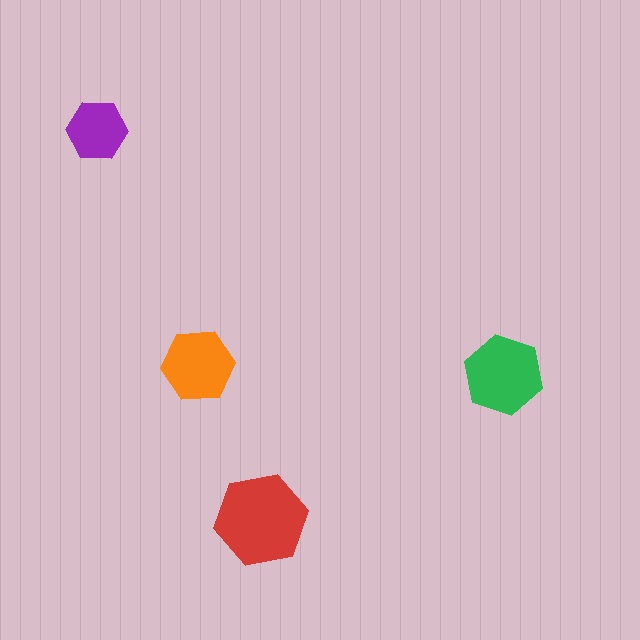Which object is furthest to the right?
The green hexagon is rightmost.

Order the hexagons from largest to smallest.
the red one, the green one, the orange one, the purple one.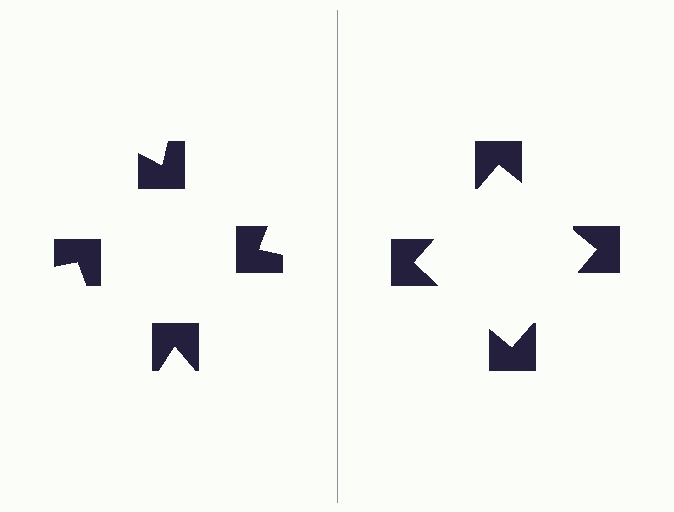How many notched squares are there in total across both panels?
8 — 4 on each side.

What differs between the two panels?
The notched squares are positioned identically on both sides; only the wedge orientations differ. On the right they align to a square; on the left they are misaligned.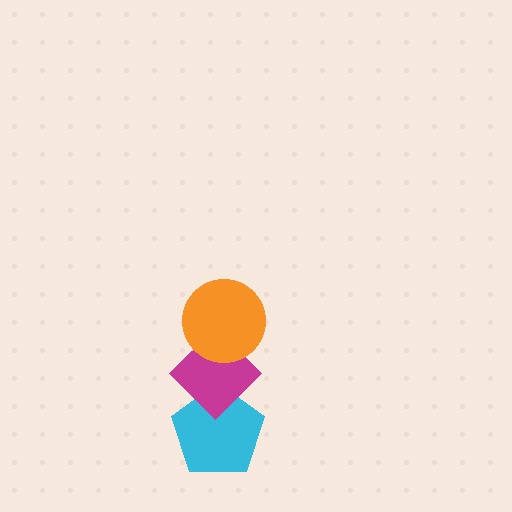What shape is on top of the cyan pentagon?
The magenta diamond is on top of the cyan pentagon.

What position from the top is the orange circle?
The orange circle is 1st from the top.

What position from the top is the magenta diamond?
The magenta diamond is 2nd from the top.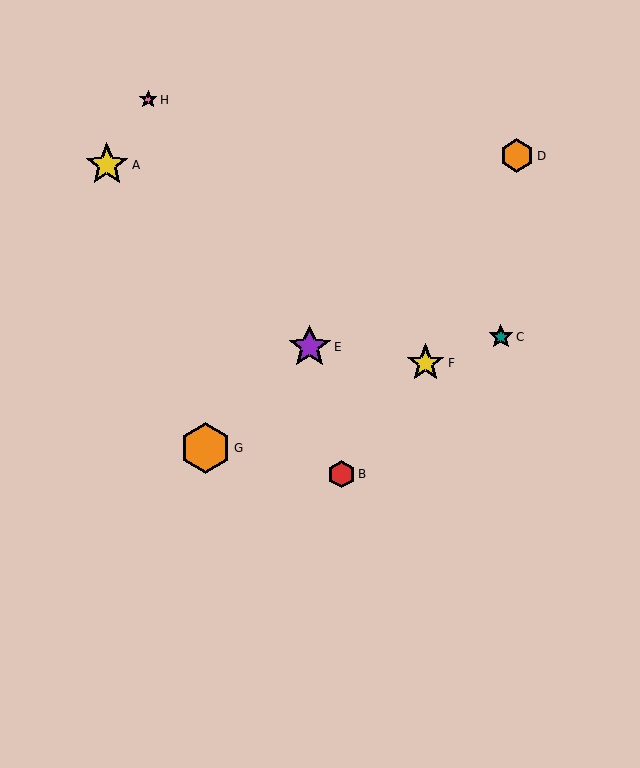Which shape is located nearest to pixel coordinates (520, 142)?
The orange hexagon (labeled D) at (517, 156) is nearest to that location.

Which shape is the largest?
The orange hexagon (labeled G) is the largest.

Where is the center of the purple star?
The center of the purple star is at (310, 347).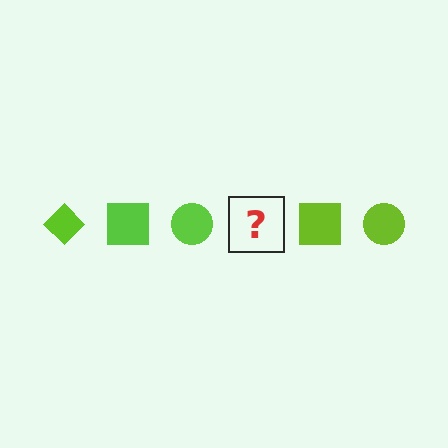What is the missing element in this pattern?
The missing element is a lime diamond.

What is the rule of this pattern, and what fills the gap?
The rule is that the pattern cycles through diamond, square, circle shapes in lime. The gap should be filled with a lime diamond.